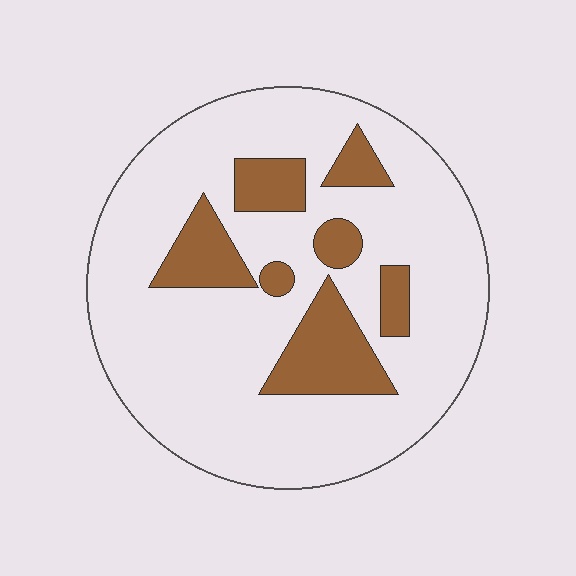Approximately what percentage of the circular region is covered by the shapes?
Approximately 20%.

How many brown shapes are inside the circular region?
7.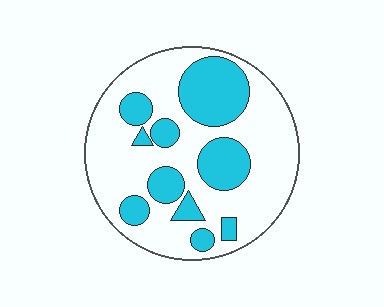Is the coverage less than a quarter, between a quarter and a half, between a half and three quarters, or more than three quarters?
Between a quarter and a half.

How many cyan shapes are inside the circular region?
10.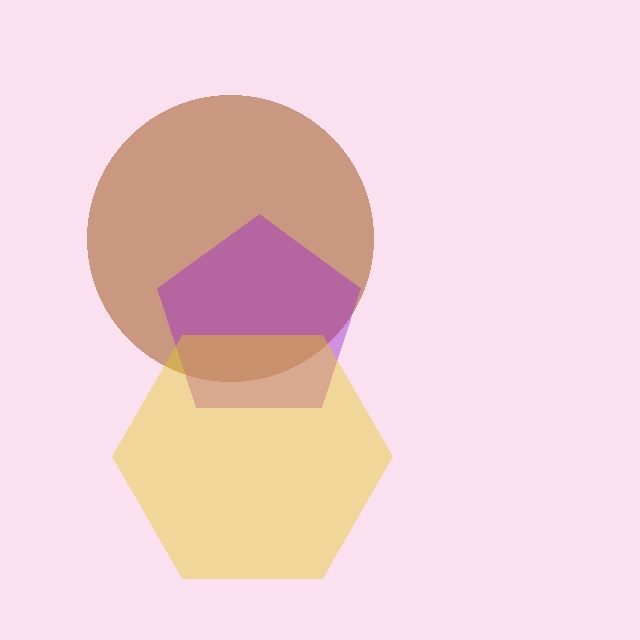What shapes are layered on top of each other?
The layered shapes are: a brown circle, a purple pentagon, a yellow hexagon.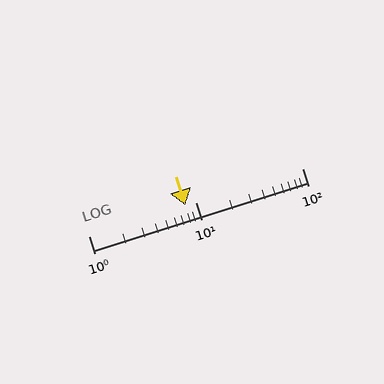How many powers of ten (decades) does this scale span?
The scale spans 2 decades, from 1 to 100.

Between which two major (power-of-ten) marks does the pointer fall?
The pointer is between 1 and 10.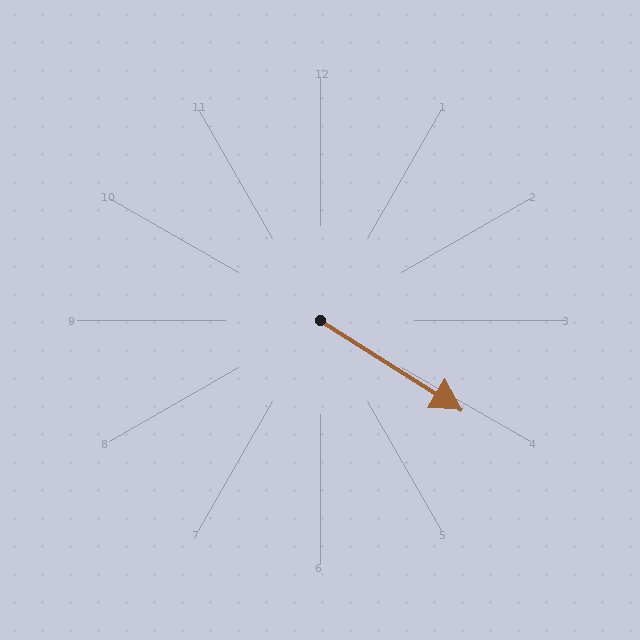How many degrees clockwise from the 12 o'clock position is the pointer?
Approximately 122 degrees.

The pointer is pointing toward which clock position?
Roughly 4 o'clock.